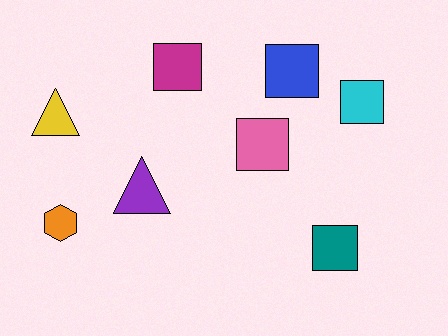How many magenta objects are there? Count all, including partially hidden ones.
There is 1 magenta object.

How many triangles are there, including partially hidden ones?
There are 2 triangles.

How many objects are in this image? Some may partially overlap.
There are 8 objects.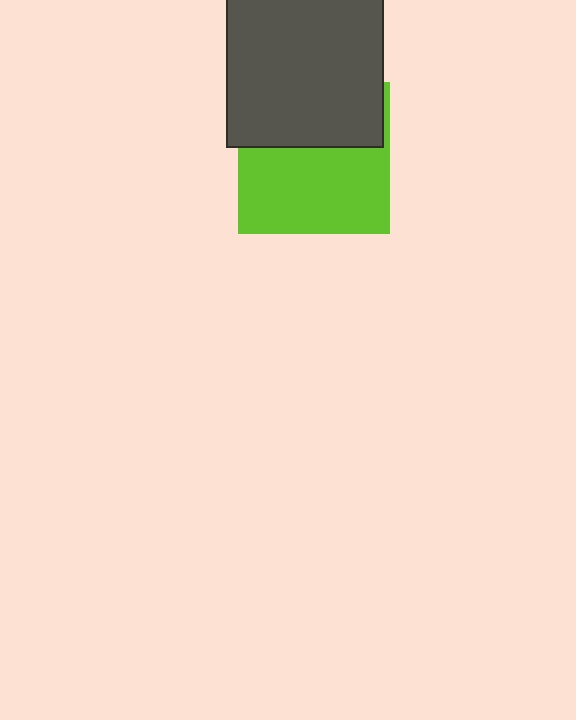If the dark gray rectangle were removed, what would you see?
You would see the complete lime square.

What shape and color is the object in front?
The object in front is a dark gray rectangle.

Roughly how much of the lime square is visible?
About half of it is visible (roughly 58%).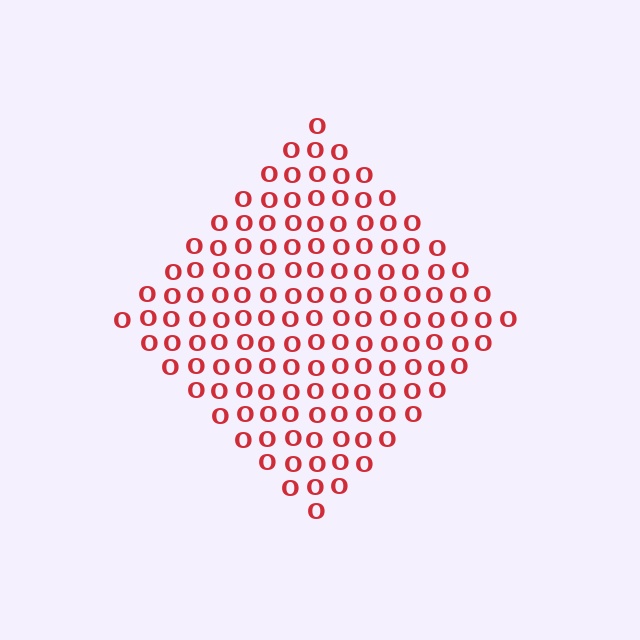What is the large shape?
The large shape is a diamond.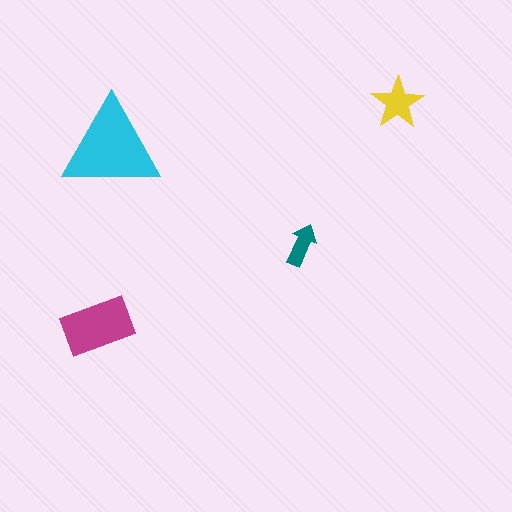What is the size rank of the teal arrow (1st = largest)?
4th.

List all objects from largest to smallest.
The cyan triangle, the magenta rectangle, the yellow star, the teal arrow.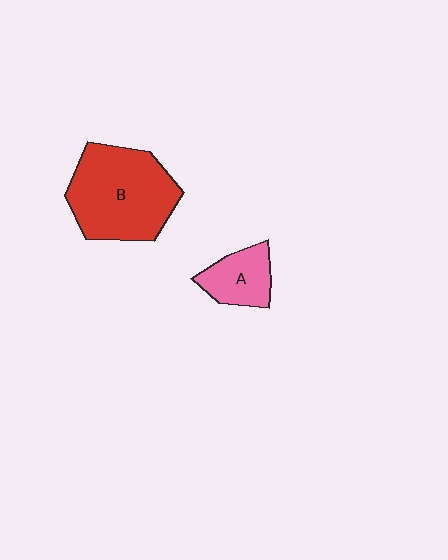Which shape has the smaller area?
Shape A (pink).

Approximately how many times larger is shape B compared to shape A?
Approximately 2.4 times.